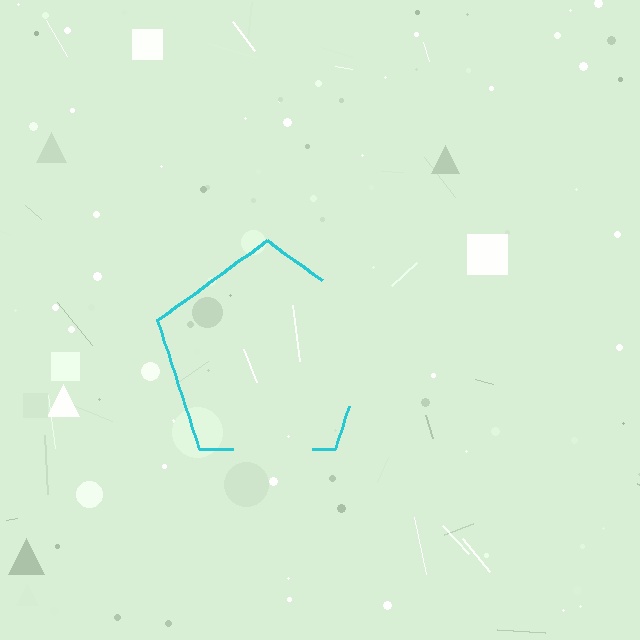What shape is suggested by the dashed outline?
The dashed outline suggests a pentagon.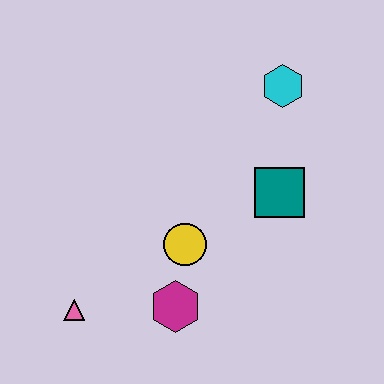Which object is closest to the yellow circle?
The magenta hexagon is closest to the yellow circle.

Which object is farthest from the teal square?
The pink triangle is farthest from the teal square.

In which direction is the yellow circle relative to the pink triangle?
The yellow circle is to the right of the pink triangle.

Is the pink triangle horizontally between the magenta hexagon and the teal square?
No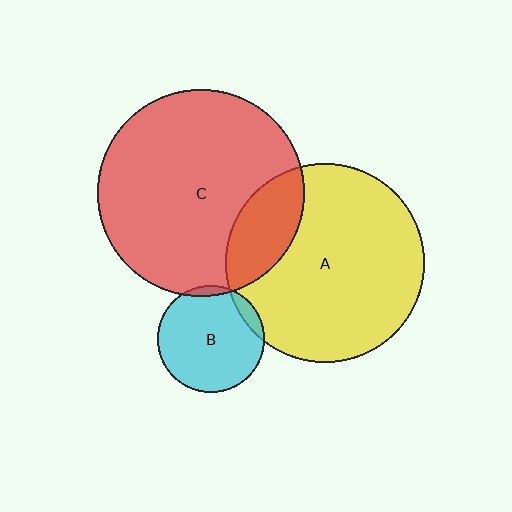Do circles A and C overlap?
Yes.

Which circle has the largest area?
Circle C (red).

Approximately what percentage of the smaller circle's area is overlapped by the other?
Approximately 20%.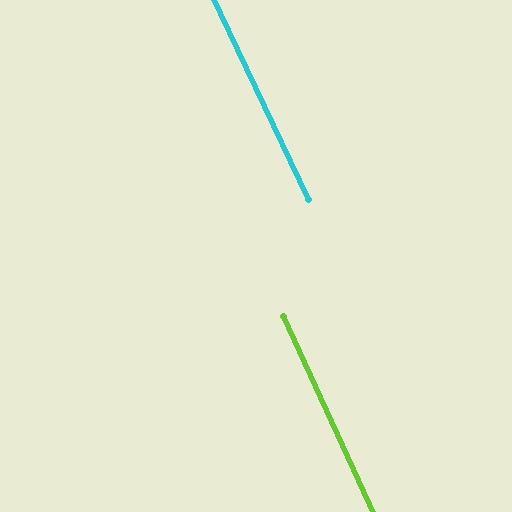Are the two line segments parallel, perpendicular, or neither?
Parallel — their directions differ by only 0.8°.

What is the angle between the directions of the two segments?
Approximately 1 degree.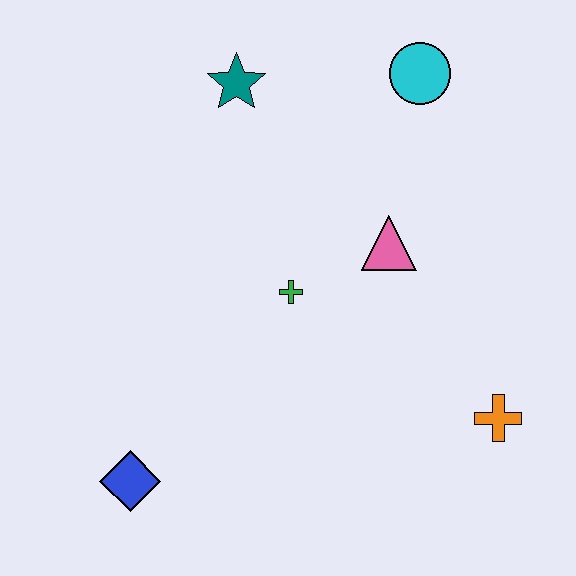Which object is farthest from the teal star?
The orange cross is farthest from the teal star.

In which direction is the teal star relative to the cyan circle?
The teal star is to the left of the cyan circle.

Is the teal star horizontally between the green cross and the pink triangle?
No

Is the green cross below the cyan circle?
Yes